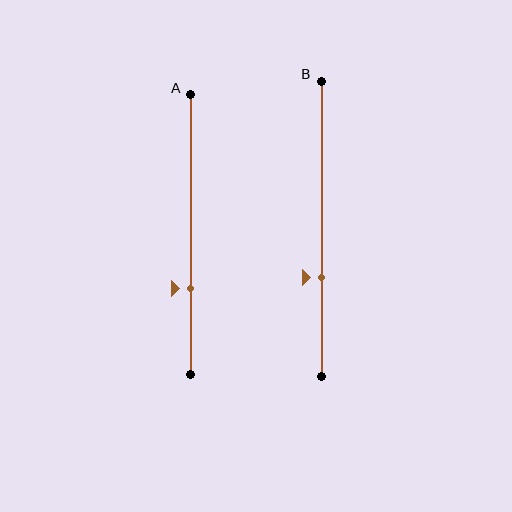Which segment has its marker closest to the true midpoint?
Segment B has its marker closest to the true midpoint.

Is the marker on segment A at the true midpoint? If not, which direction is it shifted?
No, the marker on segment A is shifted downward by about 19% of the segment length.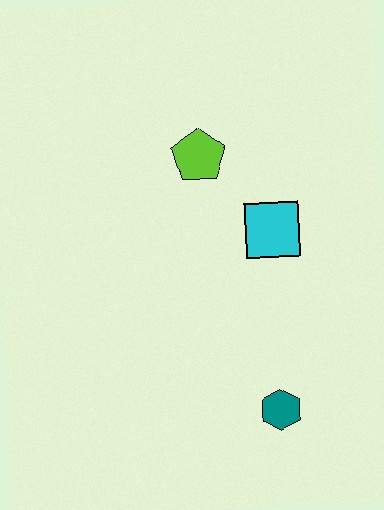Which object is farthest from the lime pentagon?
The teal hexagon is farthest from the lime pentagon.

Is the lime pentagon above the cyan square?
Yes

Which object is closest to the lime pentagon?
The cyan square is closest to the lime pentagon.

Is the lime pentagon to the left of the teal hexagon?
Yes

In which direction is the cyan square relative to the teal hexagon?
The cyan square is above the teal hexagon.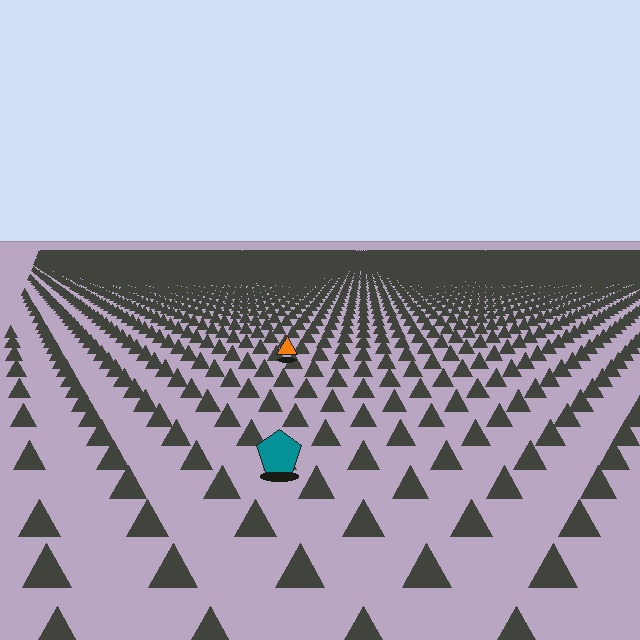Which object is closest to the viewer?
The teal pentagon is closest. The texture marks near it are larger and more spread out.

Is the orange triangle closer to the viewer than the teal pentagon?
No. The teal pentagon is closer — you can tell from the texture gradient: the ground texture is coarser near it.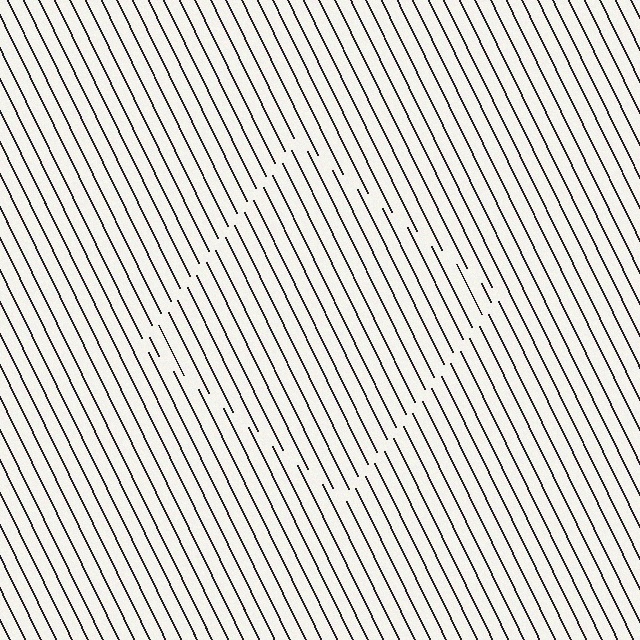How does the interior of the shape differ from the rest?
The interior of the shape contains the same grating, shifted by half a period — the contour is defined by the phase discontinuity where line-ends from the inner and outer gratings abut.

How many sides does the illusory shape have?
4 sides — the line-ends trace a square.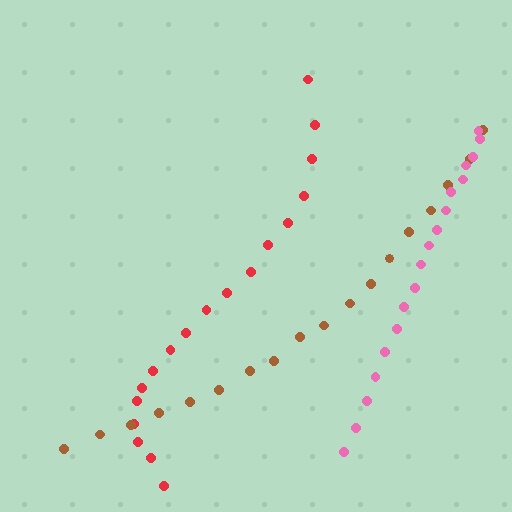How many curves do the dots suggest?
There are 3 distinct paths.